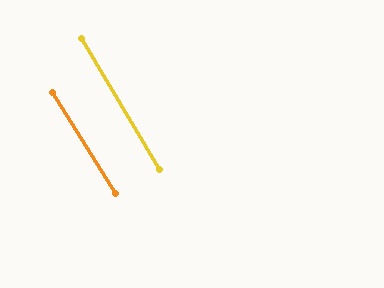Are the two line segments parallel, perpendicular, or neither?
Parallel — their directions differ by only 1.1°.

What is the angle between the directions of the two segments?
Approximately 1 degree.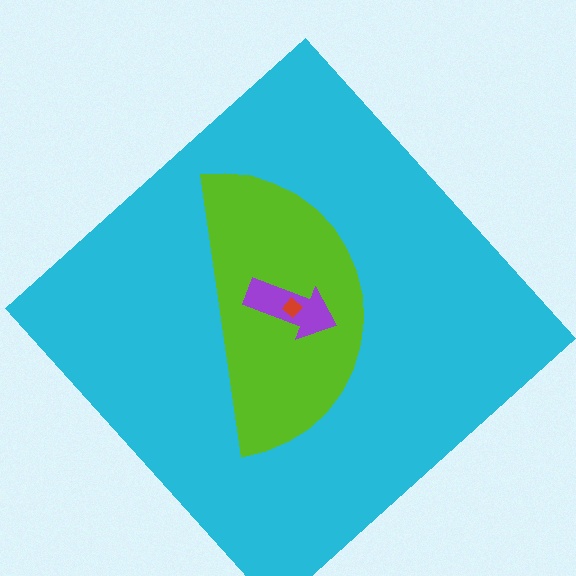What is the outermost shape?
The cyan diamond.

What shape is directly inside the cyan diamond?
The lime semicircle.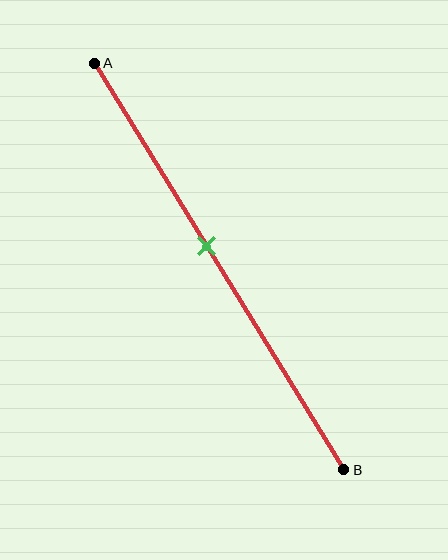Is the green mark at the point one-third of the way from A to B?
No, the mark is at about 45% from A, not at the 33% one-third point.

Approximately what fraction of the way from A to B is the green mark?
The green mark is approximately 45% of the way from A to B.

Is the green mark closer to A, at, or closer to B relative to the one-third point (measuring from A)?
The green mark is closer to point B than the one-third point of segment AB.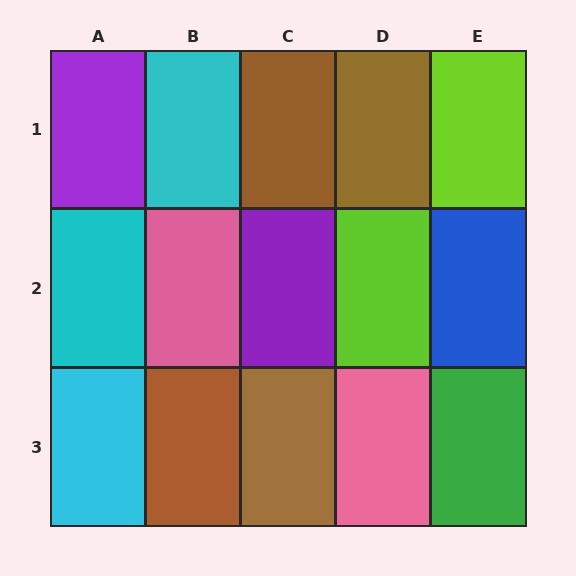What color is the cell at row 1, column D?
Brown.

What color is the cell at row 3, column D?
Pink.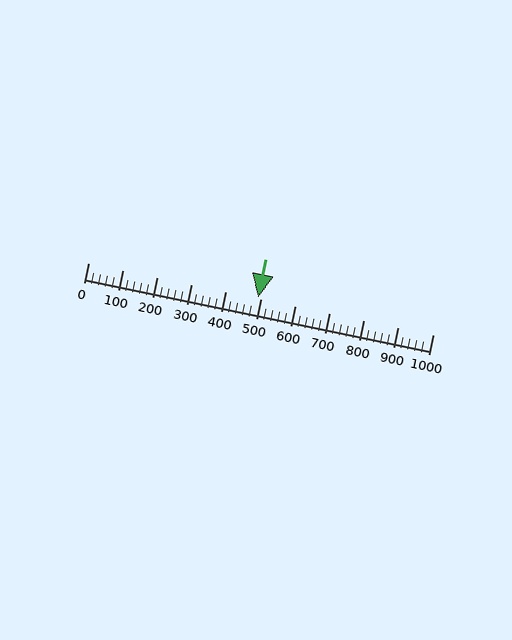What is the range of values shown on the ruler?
The ruler shows values from 0 to 1000.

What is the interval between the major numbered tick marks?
The major tick marks are spaced 100 units apart.